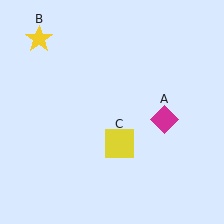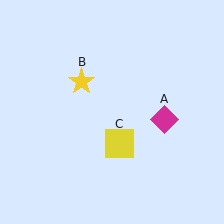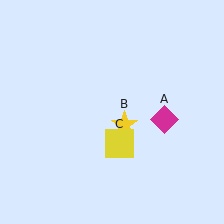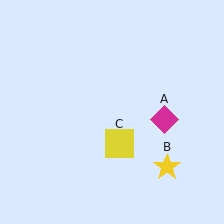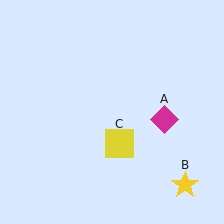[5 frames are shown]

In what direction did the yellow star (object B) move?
The yellow star (object B) moved down and to the right.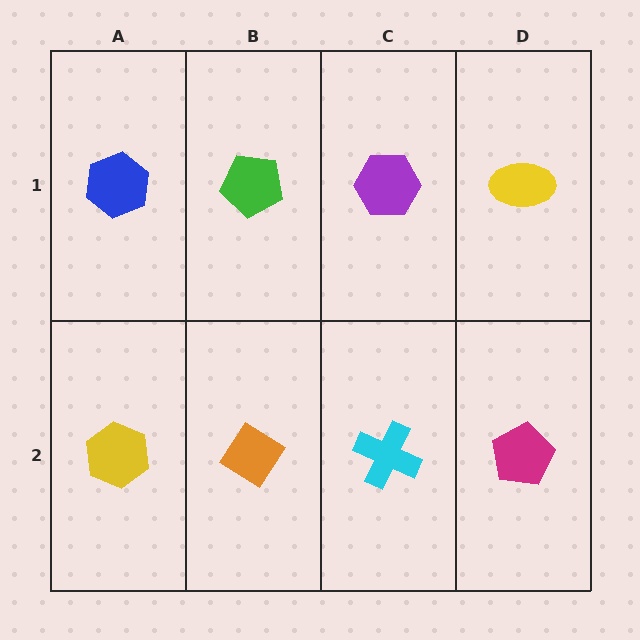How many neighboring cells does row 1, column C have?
3.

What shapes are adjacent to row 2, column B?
A green pentagon (row 1, column B), a yellow hexagon (row 2, column A), a cyan cross (row 2, column C).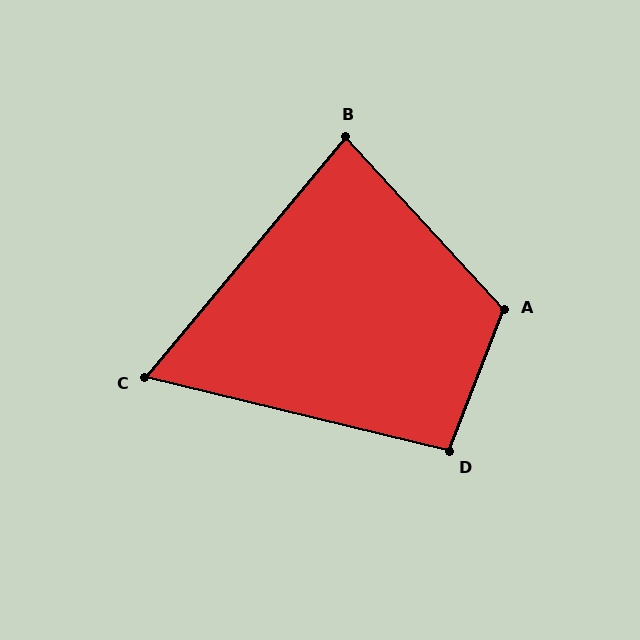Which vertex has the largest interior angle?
A, at approximately 116 degrees.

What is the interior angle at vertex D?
Approximately 97 degrees (obtuse).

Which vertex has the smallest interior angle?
C, at approximately 64 degrees.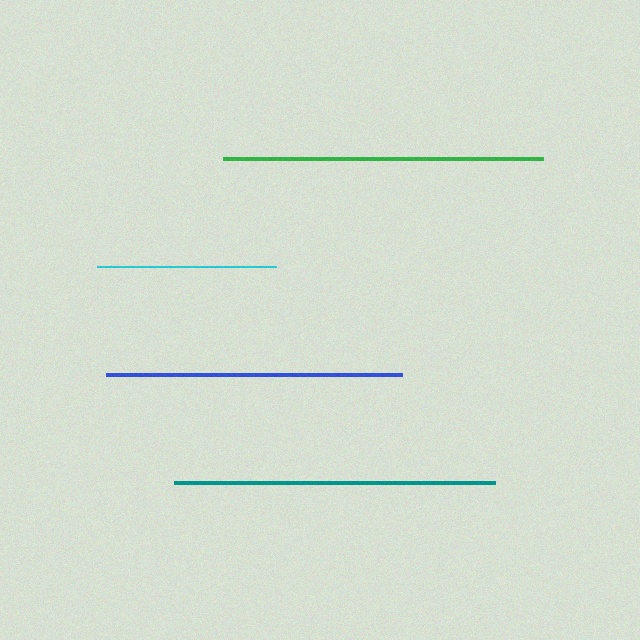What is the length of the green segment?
The green segment is approximately 320 pixels long.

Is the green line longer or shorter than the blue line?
The green line is longer than the blue line.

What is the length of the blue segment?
The blue segment is approximately 296 pixels long.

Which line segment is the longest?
The teal line is the longest at approximately 321 pixels.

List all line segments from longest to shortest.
From longest to shortest: teal, green, blue, cyan.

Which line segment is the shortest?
The cyan line is the shortest at approximately 178 pixels.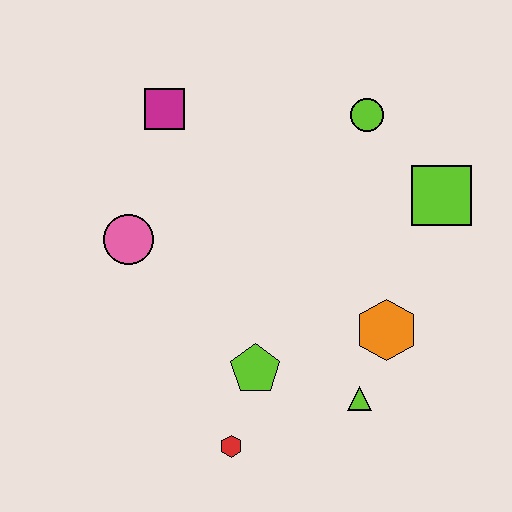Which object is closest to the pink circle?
The magenta square is closest to the pink circle.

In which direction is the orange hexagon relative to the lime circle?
The orange hexagon is below the lime circle.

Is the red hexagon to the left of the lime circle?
Yes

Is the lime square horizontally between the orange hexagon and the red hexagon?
No